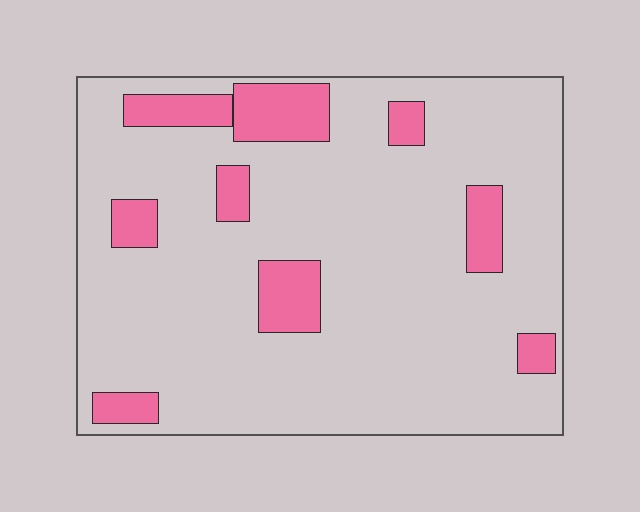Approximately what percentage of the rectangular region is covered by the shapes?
Approximately 15%.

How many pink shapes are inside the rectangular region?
9.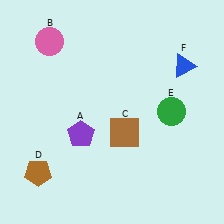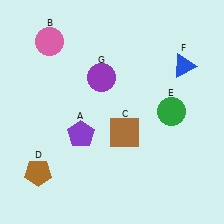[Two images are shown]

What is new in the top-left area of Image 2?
A purple circle (G) was added in the top-left area of Image 2.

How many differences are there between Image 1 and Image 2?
There is 1 difference between the two images.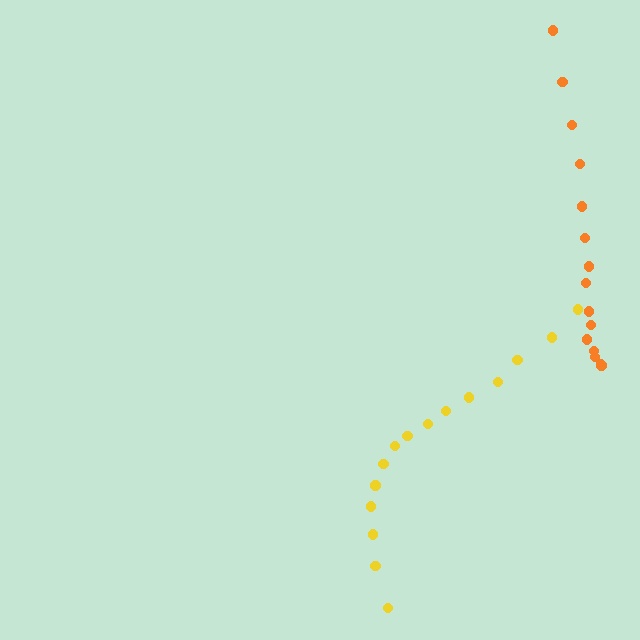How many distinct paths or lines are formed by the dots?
There are 2 distinct paths.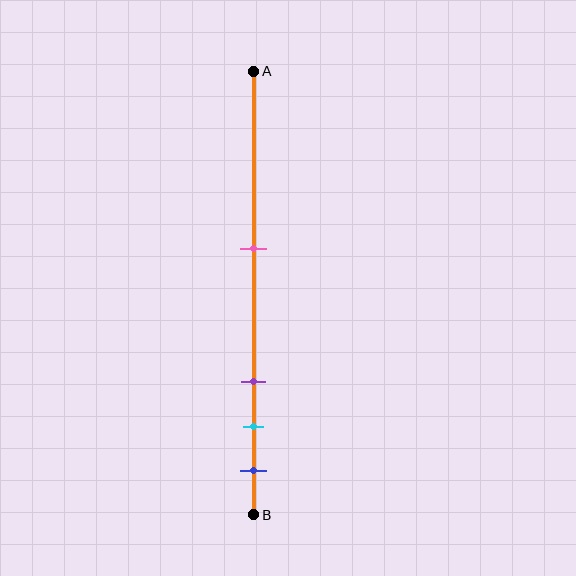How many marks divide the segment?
There are 4 marks dividing the segment.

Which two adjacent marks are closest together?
The cyan and blue marks are the closest adjacent pair.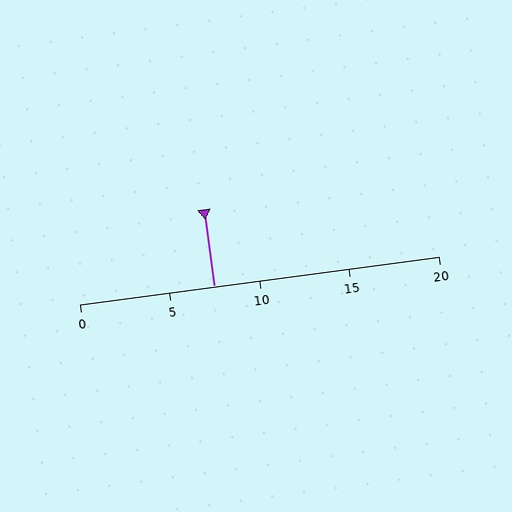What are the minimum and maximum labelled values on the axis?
The axis runs from 0 to 20.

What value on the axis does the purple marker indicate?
The marker indicates approximately 7.5.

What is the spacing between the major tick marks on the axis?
The major ticks are spaced 5 apart.